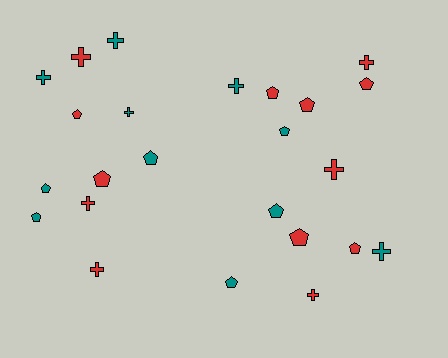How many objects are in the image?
There are 24 objects.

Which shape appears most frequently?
Pentagon, with 13 objects.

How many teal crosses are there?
There are 5 teal crosses.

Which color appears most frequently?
Red, with 13 objects.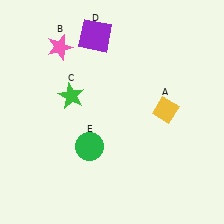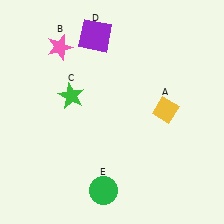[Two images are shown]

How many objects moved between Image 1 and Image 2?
1 object moved between the two images.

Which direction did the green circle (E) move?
The green circle (E) moved down.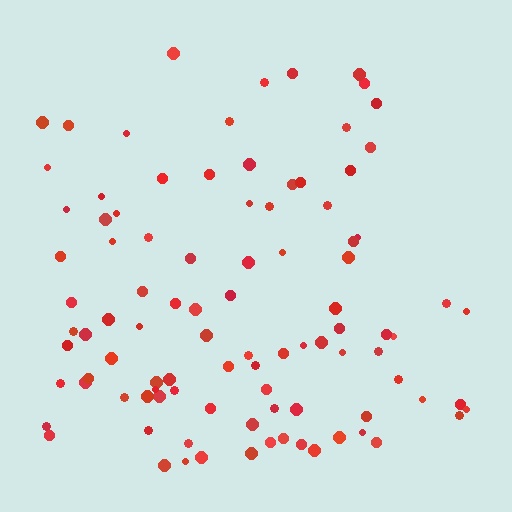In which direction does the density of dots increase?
From top to bottom, with the bottom side densest.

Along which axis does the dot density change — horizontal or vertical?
Vertical.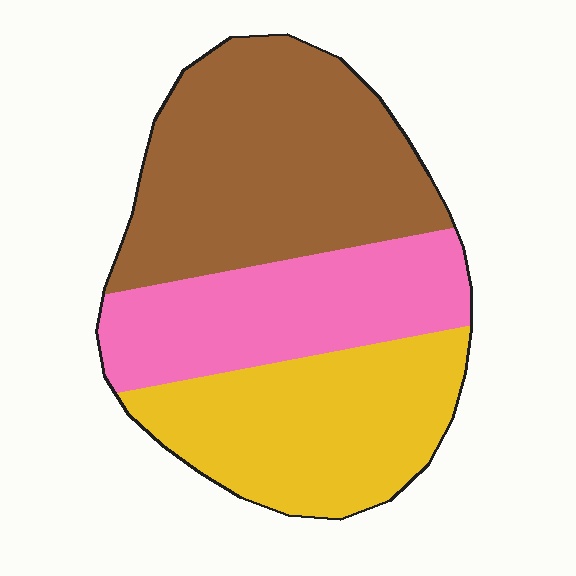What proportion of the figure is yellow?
Yellow covers about 30% of the figure.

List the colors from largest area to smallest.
From largest to smallest: brown, yellow, pink.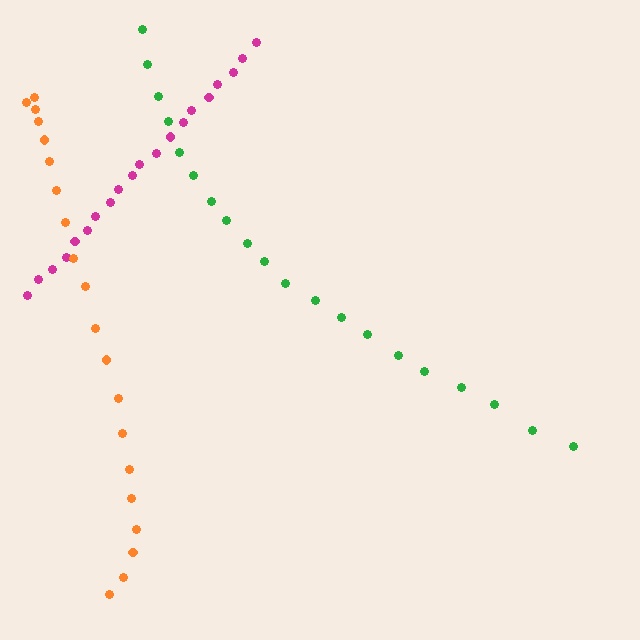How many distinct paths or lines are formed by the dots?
There are 3 distinct paths.